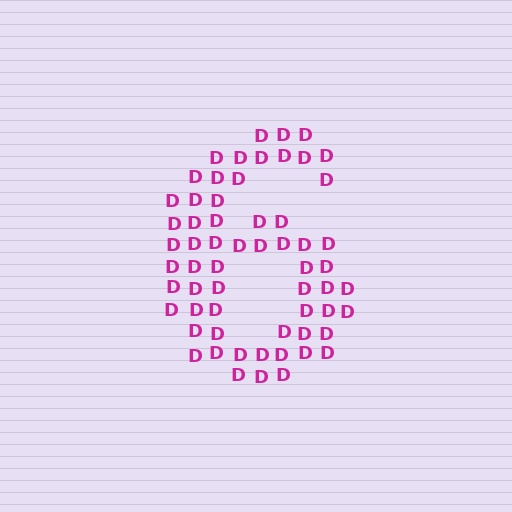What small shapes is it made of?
It is made of small letter D's.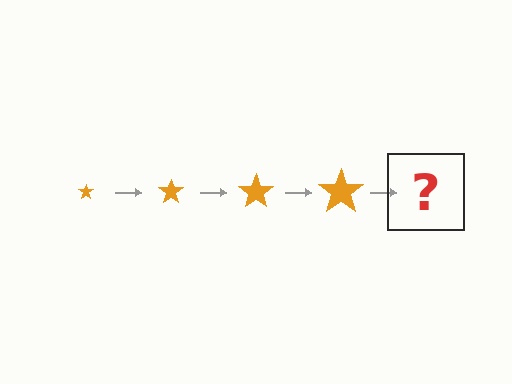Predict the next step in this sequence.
The next step is an orange star, larger than the previous one.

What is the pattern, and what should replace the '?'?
The pattern is that the star gets progressively larger each step. The '?' should be an orange star, larger than the previous one.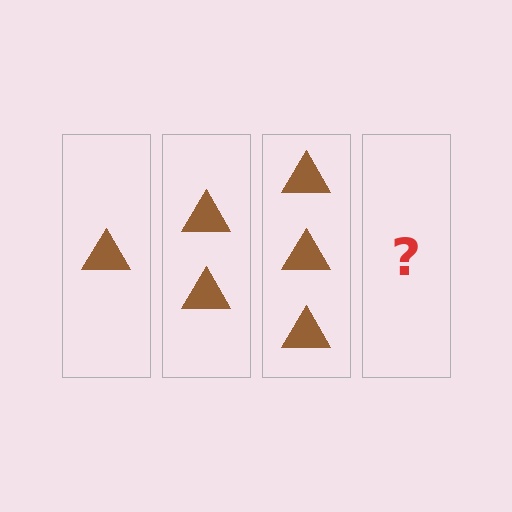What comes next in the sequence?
The next element should be 4 triangles.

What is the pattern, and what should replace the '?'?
The pattern is that each step adds one more triangle. The '?' should be 4 triangles.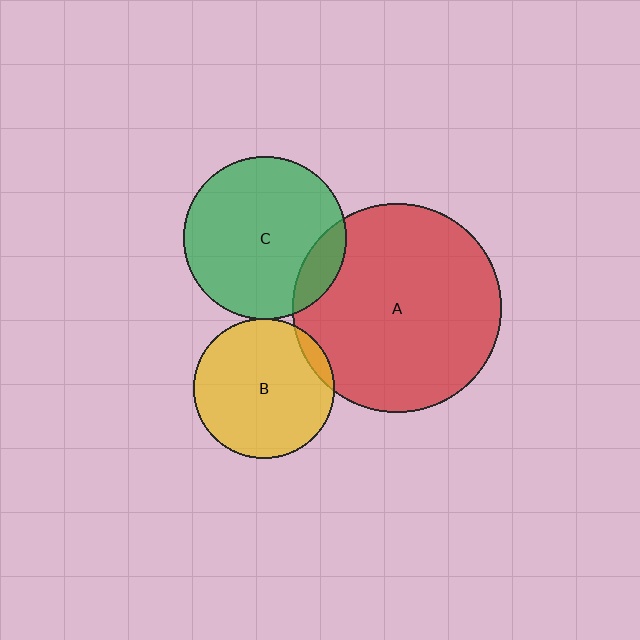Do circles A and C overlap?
Yes.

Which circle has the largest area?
Circle A (red).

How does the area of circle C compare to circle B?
Approximately 1.3 times.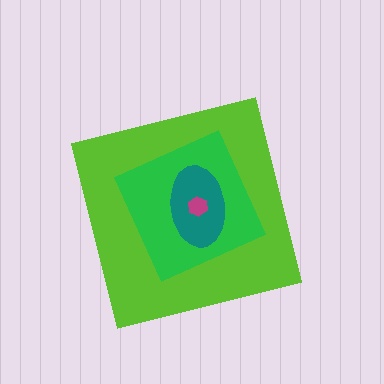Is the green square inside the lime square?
Yes.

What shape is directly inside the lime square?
The green square.